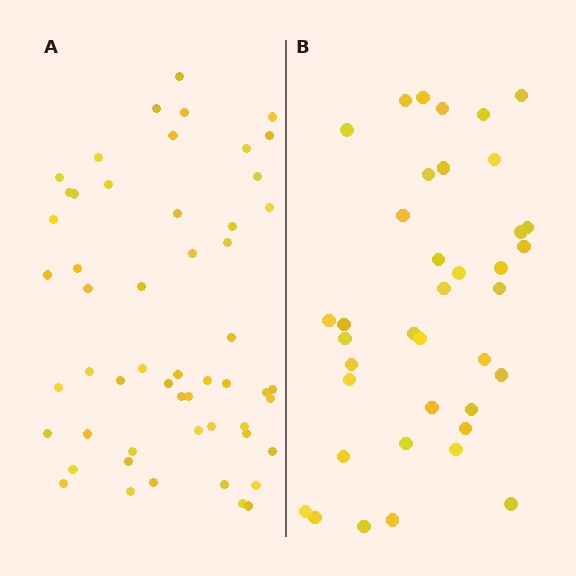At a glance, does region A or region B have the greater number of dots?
Region A (the left region) has more dots.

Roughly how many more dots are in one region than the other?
Region A has approximately 15 more dots than region B.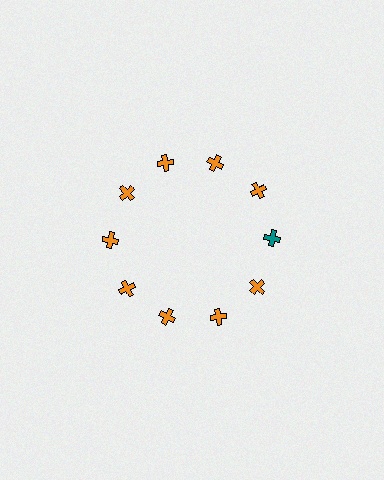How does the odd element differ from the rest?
It has a different color: teal instead of orange.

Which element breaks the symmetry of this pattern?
The teal cross at roughly the 3 o'clock position breaks the symmetry. All other shapes are orange crosses.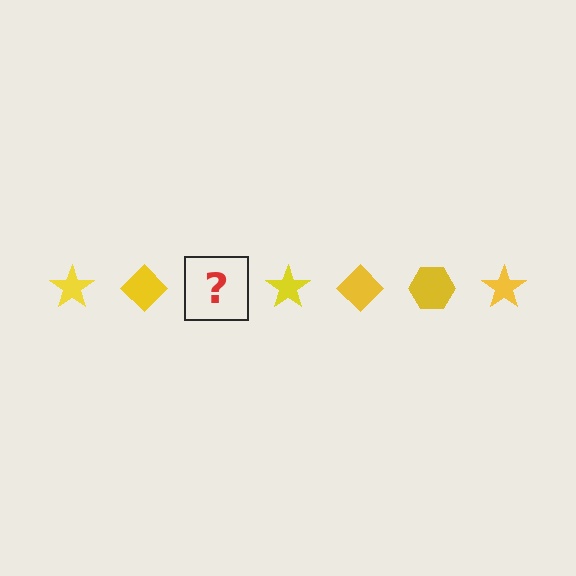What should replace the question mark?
The question mark should be replaced with a yellow hexagon.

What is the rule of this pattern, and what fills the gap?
The rule is that the pattern cycles through star, diamond, hexagon shapes in yellow. The gap should be filled with a yellow hexagon.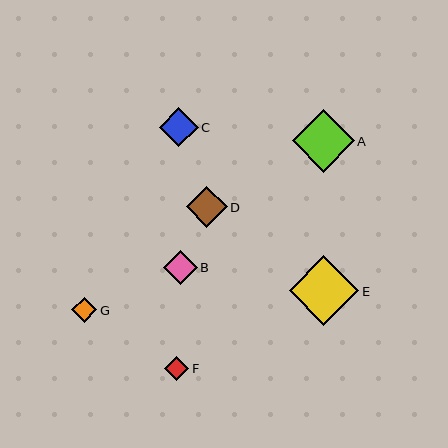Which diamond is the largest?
Diamond E is the largest with a size of approximately 70 pixels.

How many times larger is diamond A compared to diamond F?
Diamond A is approximately 2.6 times the size of diamond F.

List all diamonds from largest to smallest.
From largest to smallest: E, A, D, C, B, G, F.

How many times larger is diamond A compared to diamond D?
Diamond A is approximately 1.5 times the size of diamond D.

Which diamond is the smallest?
Diamond F is the smallest with a size of approximately 24 pixels.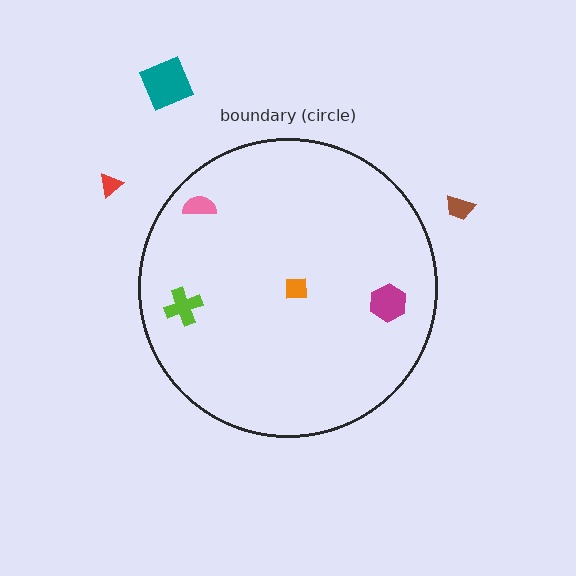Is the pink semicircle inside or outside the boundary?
Inside.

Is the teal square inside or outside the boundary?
Outside.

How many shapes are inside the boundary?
4 inside, 3 outside.